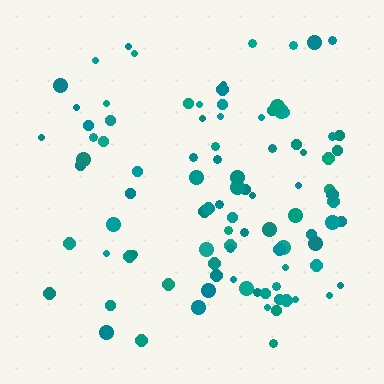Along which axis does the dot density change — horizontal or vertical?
Horizontal.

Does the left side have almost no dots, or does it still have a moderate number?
Still a moderate number, just noticeably fewer than the right.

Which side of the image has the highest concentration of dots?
The right.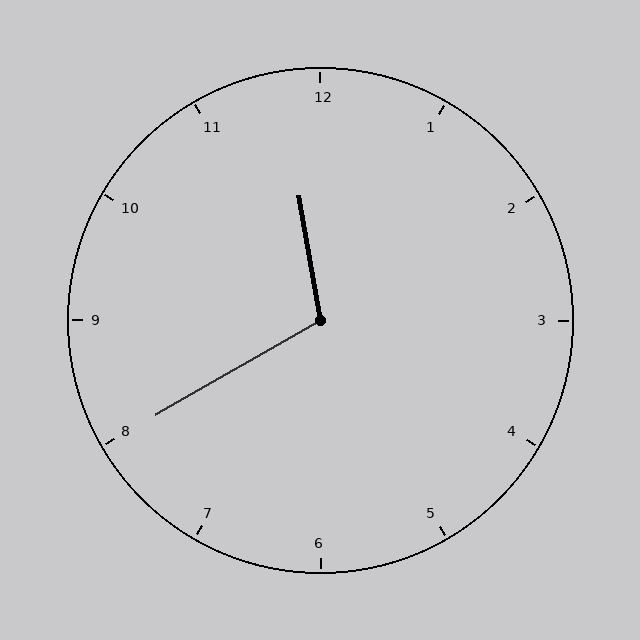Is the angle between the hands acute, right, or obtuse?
It is obtuse.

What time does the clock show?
11:40.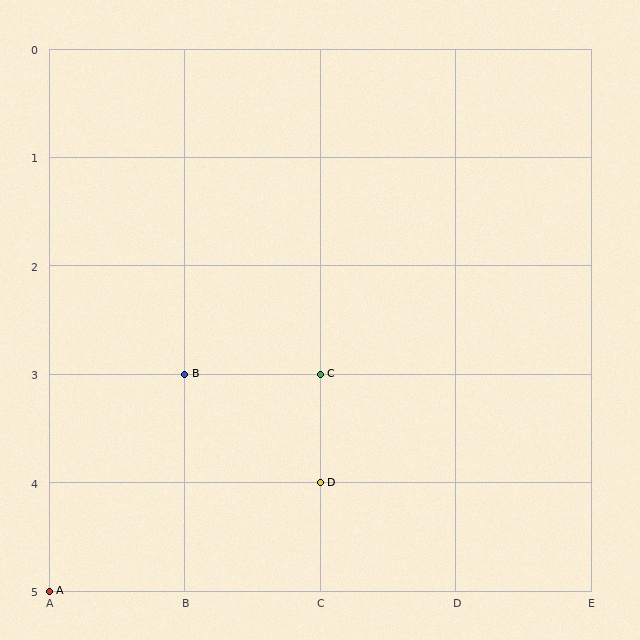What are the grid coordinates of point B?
Point B is at grid coordinates (B, 3).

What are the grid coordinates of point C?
Point C is at grid coordinates (C, 3).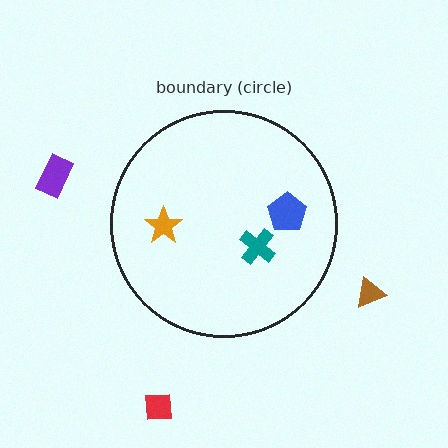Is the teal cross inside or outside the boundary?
Inside.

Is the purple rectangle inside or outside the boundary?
Outside.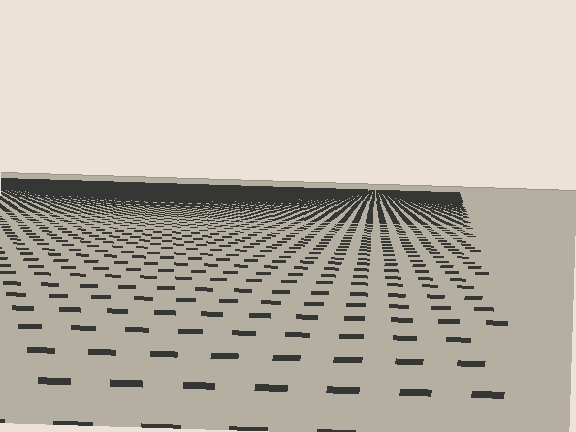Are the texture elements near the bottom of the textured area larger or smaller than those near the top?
Larger. Near the bottom, elements are closer to the viewer and appear at a bigger on-screen size.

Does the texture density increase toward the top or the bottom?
Density increases toward the top.